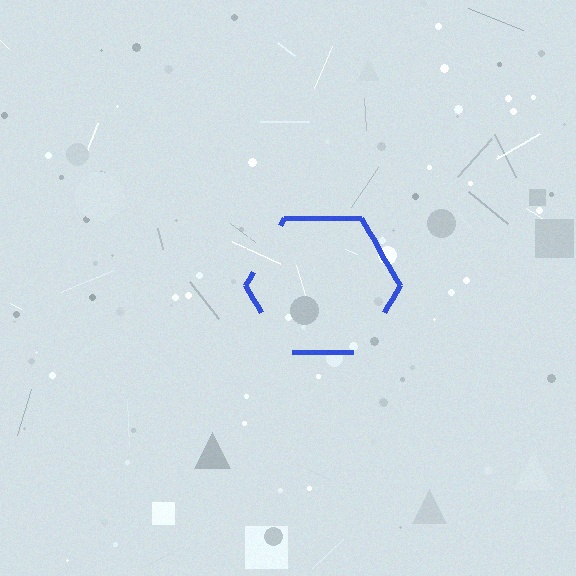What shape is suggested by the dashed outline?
The dashed outline suggests a hexagon.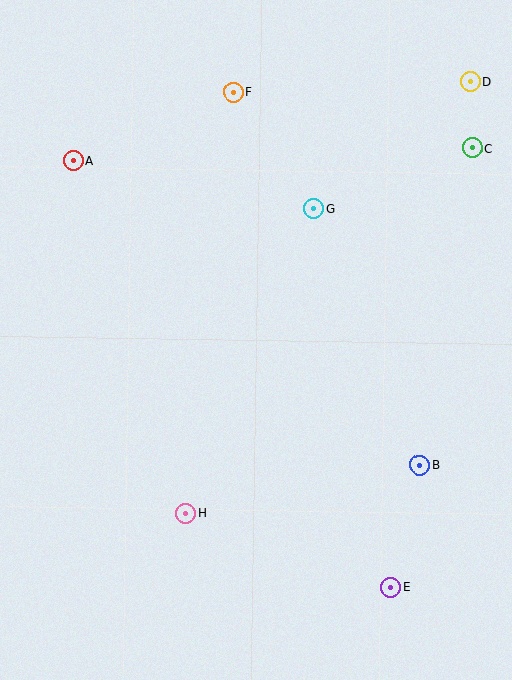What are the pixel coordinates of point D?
Point D is at (471, 81).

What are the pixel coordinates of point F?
Point F is at (233, 92).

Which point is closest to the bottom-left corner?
Point H is closest to the bottom-left corner.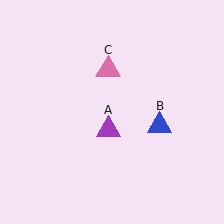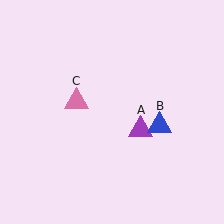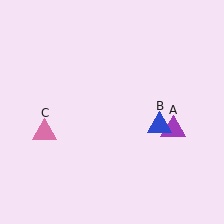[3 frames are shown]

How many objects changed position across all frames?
2 objects changed position: purple triangle (object A), pink triangle (object C).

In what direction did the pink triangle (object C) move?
The pink triangle (object C) moved down and to the left.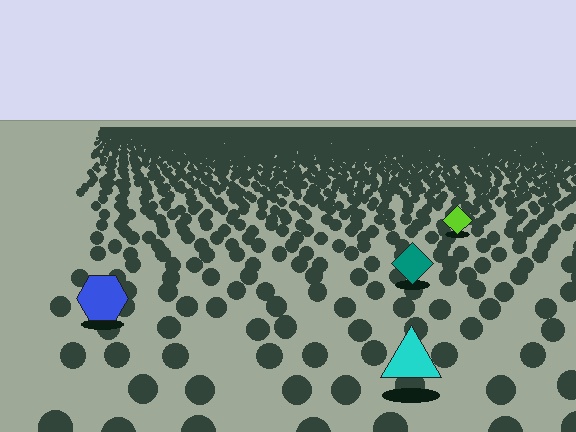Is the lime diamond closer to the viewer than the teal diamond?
No. The teal diamond is closer — you can tell from the texture gradient: the ground texture is coarser near it.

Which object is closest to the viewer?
The cyan triangle is closest. The texture marks near it are larger and more spread out.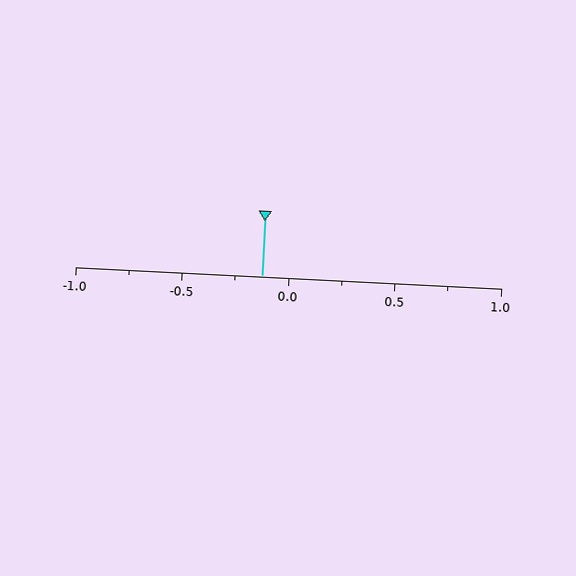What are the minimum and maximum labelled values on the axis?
The axis runs from -1.0 to 1.0.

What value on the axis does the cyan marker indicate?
The marker indicates approximately -0.12.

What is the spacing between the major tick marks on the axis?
The major ticks are spaced 0.5 apart.